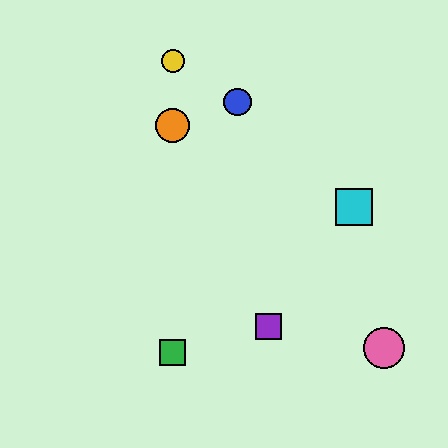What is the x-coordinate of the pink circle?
The pink circle is at x≈384.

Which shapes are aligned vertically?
The red circle, the green square, the yellow circle, the orange circle are aligned vertically.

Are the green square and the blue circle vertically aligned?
No, the green square is at x≈173 and the blue circle is at x≈237.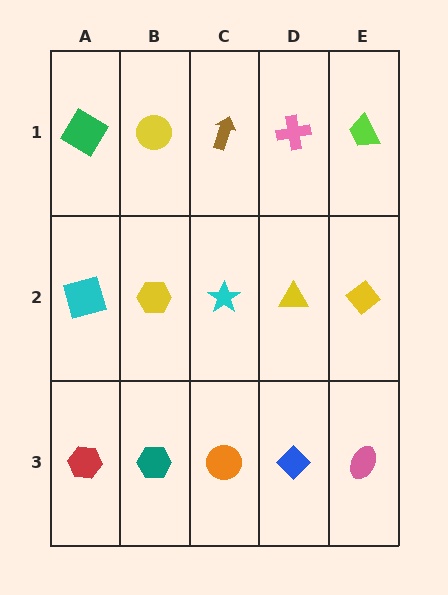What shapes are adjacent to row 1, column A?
A cyan square (row 2, column A), a yellow circle (row 1, column B).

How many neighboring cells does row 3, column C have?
3.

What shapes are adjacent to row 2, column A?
A green diamond (row 1, column A), a red hexagon (row 3, column A), a yellow hexagon (row 2, column B).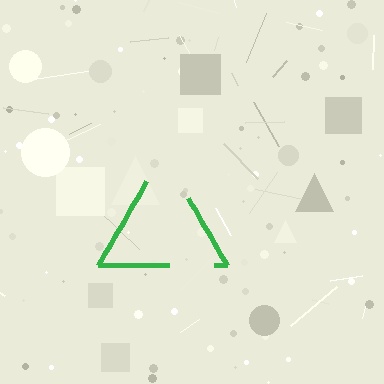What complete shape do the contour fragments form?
The contour fragments form a triangle.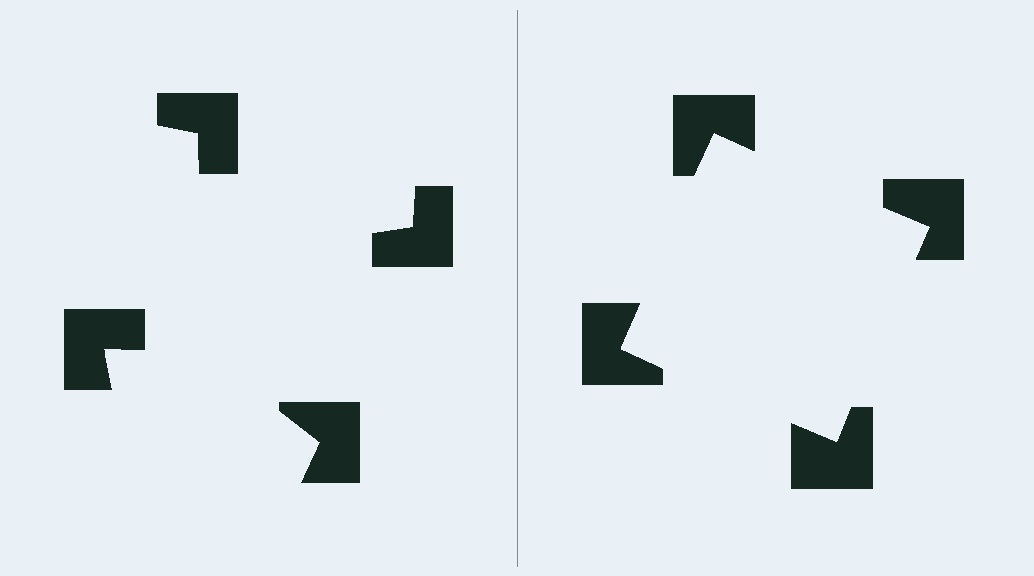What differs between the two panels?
The notched squares are positioned identically on both sides; only the wedge orientations differ. On the right they align to a square; on the left they are misaligned.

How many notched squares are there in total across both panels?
8 — 4 on each side.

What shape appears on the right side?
An illusory square.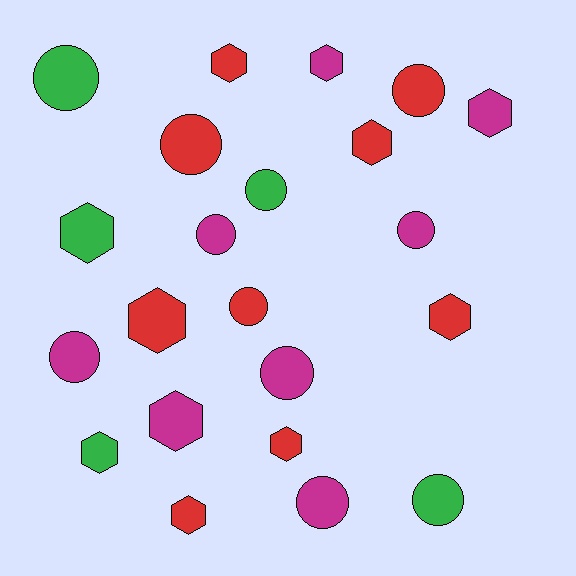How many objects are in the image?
There are 22 objects.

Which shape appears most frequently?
Circle, with 11 objects.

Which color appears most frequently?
Red, with 9 objects.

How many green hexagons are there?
There are 2 green hexagons.